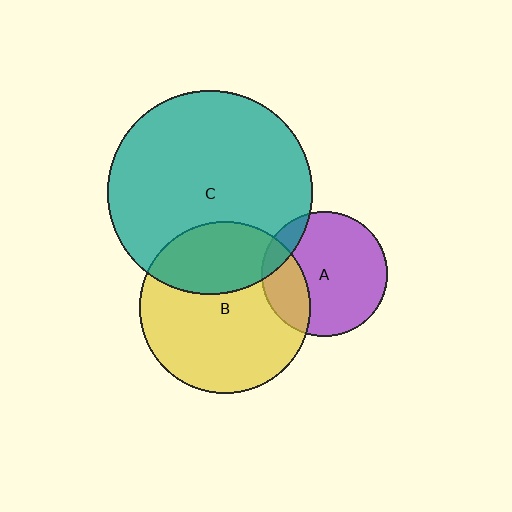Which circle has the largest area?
Circle C (teal).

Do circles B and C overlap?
Yes.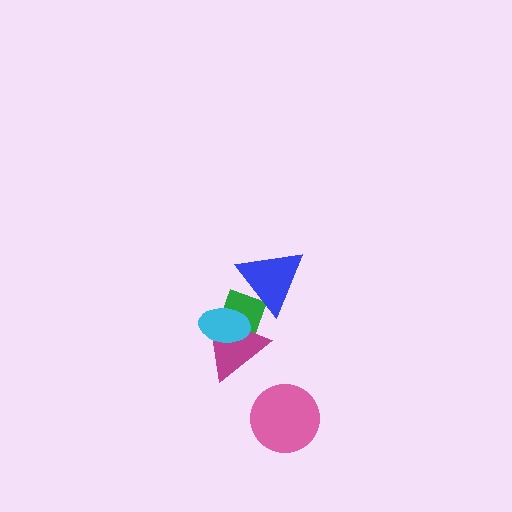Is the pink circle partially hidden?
No, no other shape covers it.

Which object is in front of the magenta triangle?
The cyan ellipse is in front of the magenta triangle.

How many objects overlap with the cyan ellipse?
2 objects overlap with the cyan ellipse.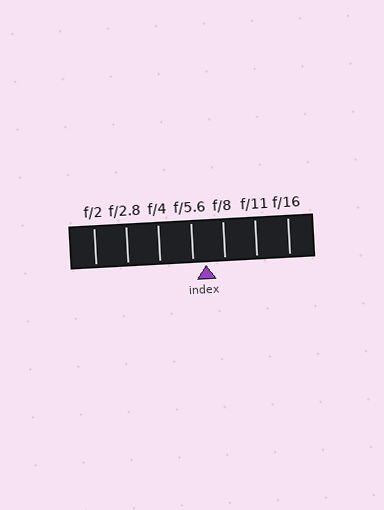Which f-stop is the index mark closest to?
The index mark is closest to f/5.6.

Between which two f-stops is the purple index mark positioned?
The index mark is between f/5.6 and f/8.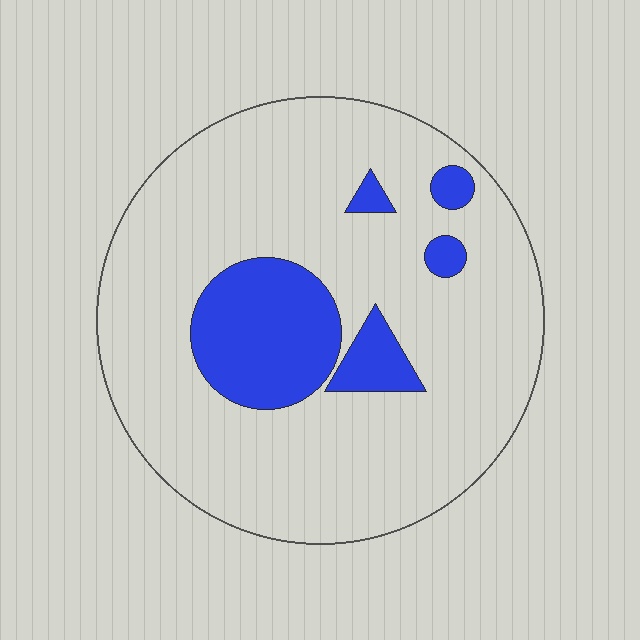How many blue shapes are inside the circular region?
5.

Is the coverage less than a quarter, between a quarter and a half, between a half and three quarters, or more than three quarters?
Less than a quarter.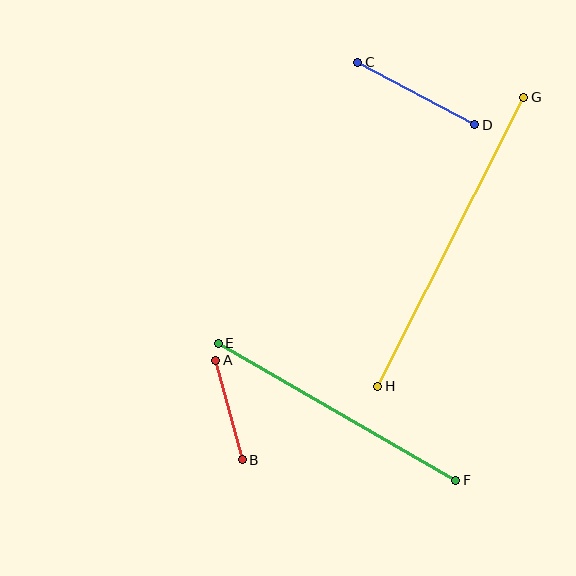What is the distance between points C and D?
The distance is approximately 133 pixels.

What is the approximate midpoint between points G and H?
The midpoint is at approximately (451, 242) pixels.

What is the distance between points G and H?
The distance is approximately 323 pixels.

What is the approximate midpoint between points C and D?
The midpoint is at approximately (416, 93) pixels.